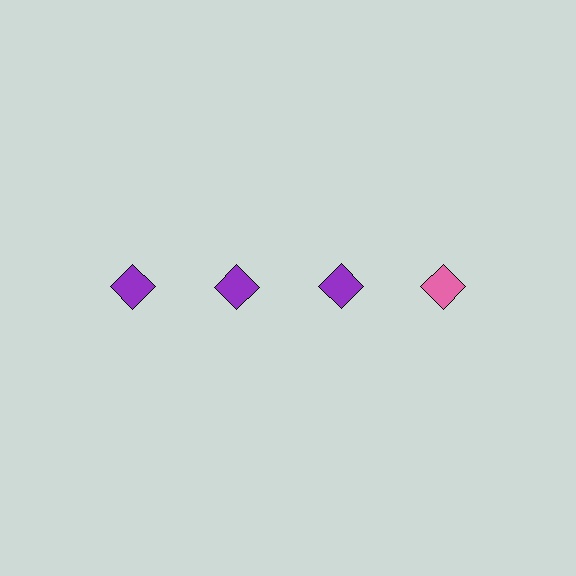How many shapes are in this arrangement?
There are 4 shapes arranged in a grid pattern.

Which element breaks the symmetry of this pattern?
The pink diamond in the top row, second from right column breaks the symmetry. All other shapes are purple diamonds.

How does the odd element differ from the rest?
It has a different color: pink instead of purple.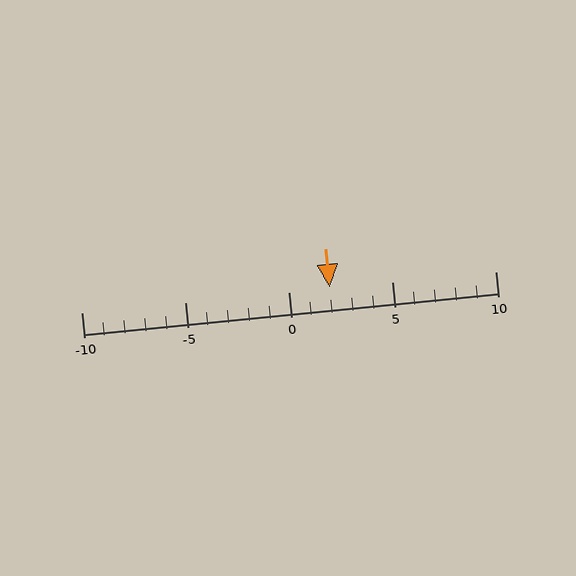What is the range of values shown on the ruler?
The ruler shows values from -10 to 10.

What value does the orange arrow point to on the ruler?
The orange arrow points to approximately 2.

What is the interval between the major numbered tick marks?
The major tick marks are spaced 5 units apart.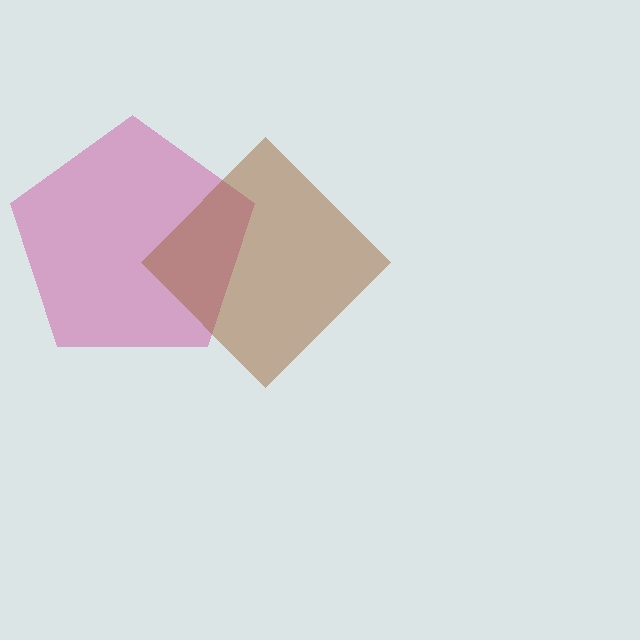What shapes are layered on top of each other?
The layered shapes are: a magenta pentagon, a brown diamond.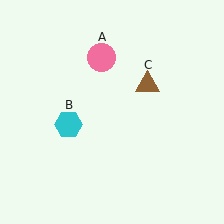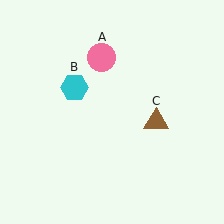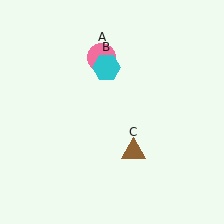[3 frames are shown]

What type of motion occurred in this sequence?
The cyan hexagon (object B), brown triangle (object C) rotated clockwise around the center of the scene.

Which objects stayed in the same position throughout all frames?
Pink circle (object A) remained stationary.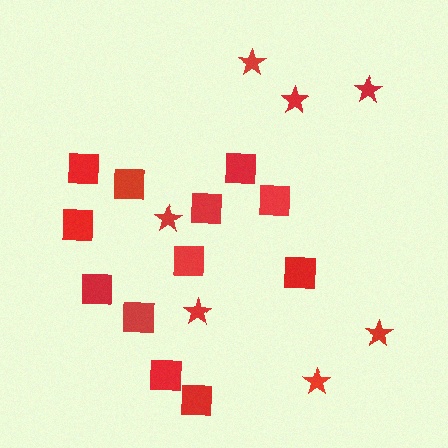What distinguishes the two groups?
There are 2 groups: one group of stars (7) and one group of squares (12).